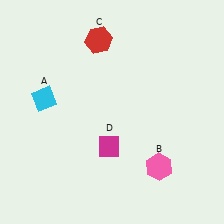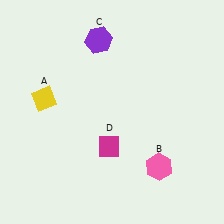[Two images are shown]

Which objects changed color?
A changed from cyan to yellow. C changed from red to purple.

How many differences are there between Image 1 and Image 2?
There are 2 differences between the two images.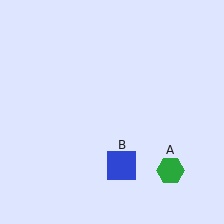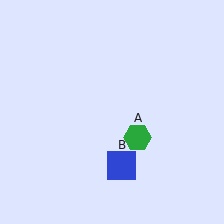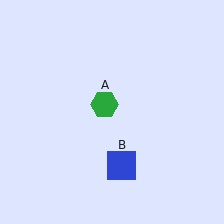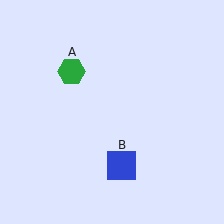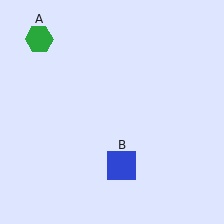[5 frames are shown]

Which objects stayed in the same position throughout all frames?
Blue square (object B) remained stationary.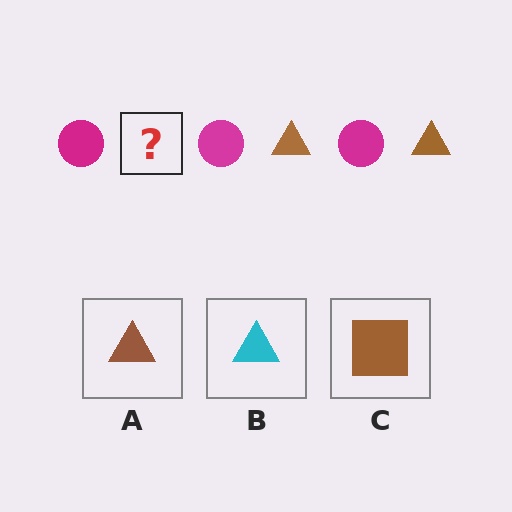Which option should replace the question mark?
Option A.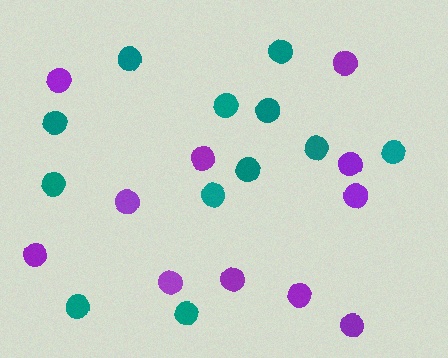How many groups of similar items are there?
There are 2 groups: one group of purple circles (11) and one group of teal circles (12).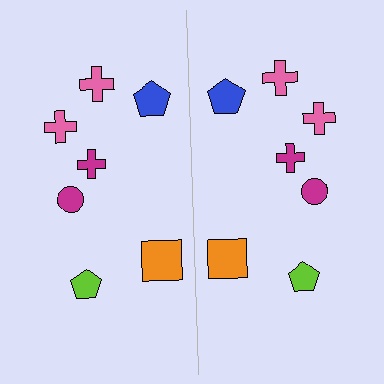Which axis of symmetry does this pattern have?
The pattern has a vertical axis of symmetry running through the center of the image.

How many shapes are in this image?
There are 14 shapes in this image.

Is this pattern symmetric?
Yes, this pattern has bilateral (reflection) symmetry.